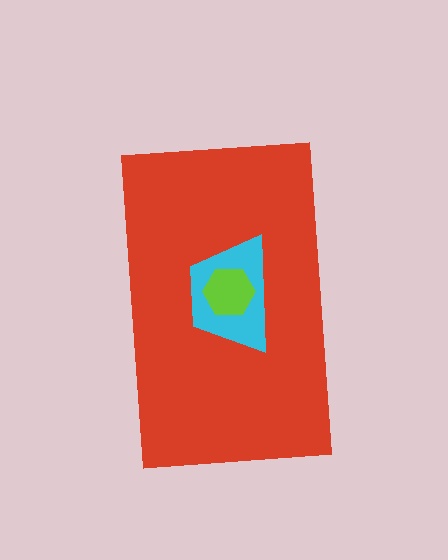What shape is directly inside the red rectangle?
The cyan trapezoid.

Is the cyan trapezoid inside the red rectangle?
Yes.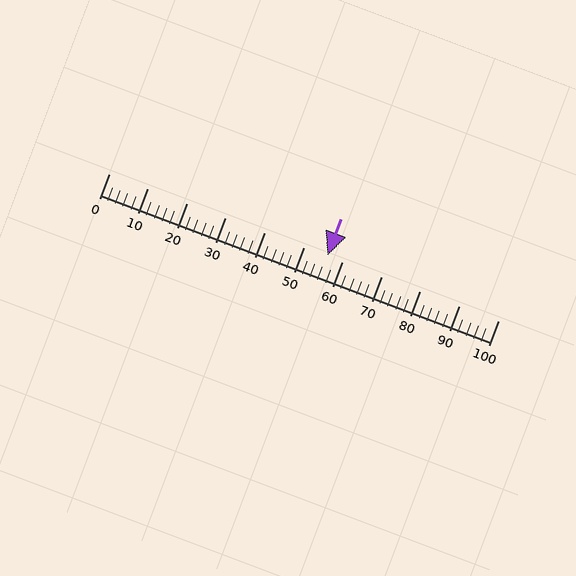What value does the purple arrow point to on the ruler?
The purple arrow points to approximately 56.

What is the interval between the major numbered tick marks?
The major tick marks are spaced 10 units apart.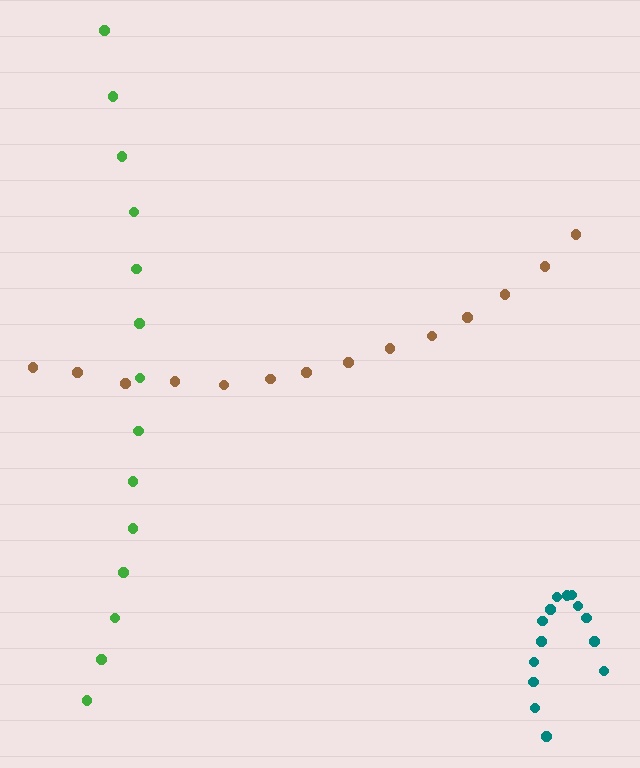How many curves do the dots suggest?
There are 3 distinct paths.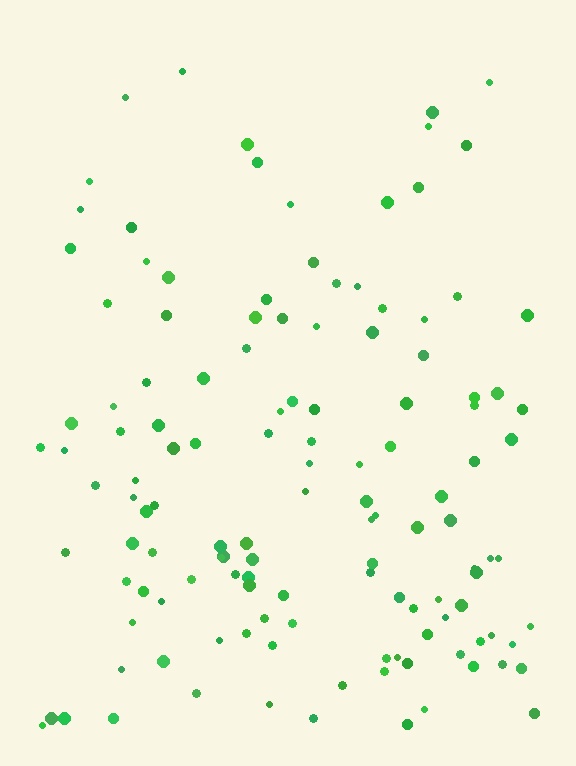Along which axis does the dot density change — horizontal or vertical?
Vertical.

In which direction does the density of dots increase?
From top to bottom, with the bottom side densest.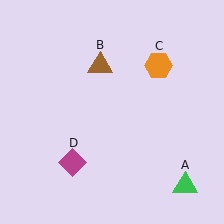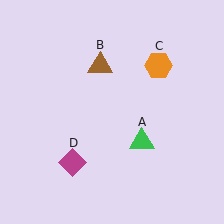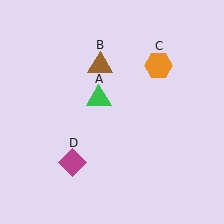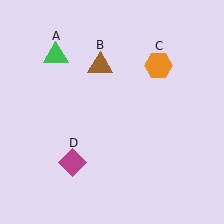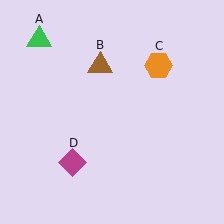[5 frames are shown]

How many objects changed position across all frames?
1 object changed position: green triangle (object A).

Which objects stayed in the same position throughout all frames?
Brown triangle (object B) and orange hexagon (object C) and magenta diamond (object D) remained stationary.